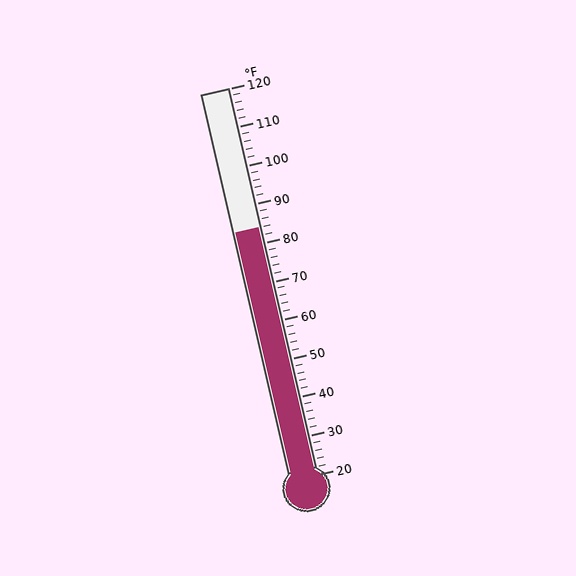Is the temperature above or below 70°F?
The temperature is above 70°F.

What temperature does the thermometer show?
The thermometer shows approximately 84°F.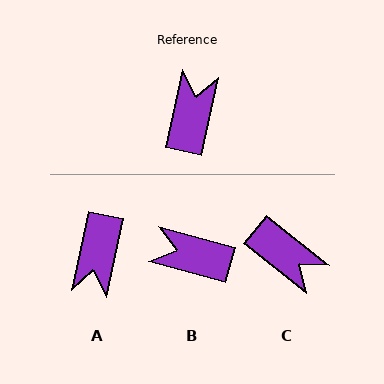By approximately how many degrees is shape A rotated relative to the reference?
Approximately 180 degrees clockwise.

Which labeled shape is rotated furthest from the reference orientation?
A, about 180 degrees away.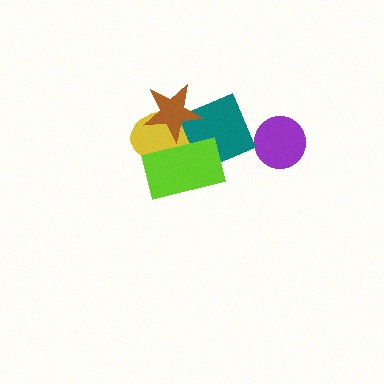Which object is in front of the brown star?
The lime rectangle is in front of the brown star.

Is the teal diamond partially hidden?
Yes, it is partially covered by another shape.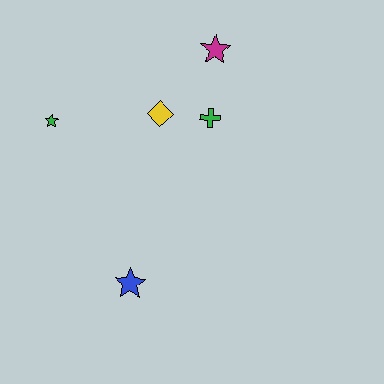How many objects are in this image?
There are 5 objects.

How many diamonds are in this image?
There is 1 diamond.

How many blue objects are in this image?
There is 1 blue object.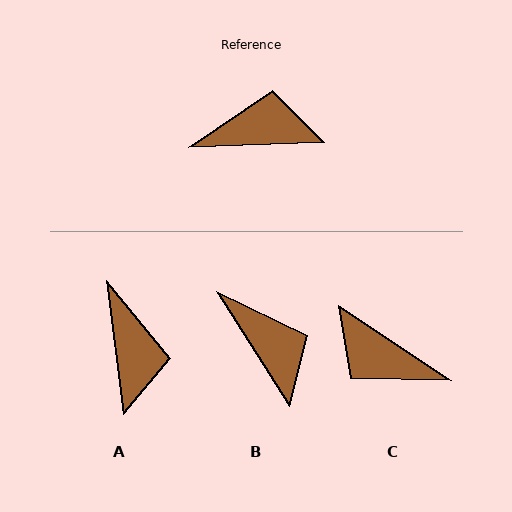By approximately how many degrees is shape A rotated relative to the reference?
Approximately 85 degrees clockwise.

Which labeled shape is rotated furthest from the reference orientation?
C, about 144 degrees away.